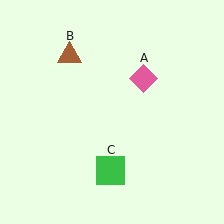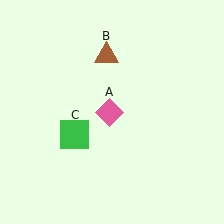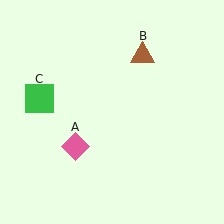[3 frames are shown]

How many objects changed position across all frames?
3 objects changed position: pink diamond (object A), brown triangle (object B), green square (object C).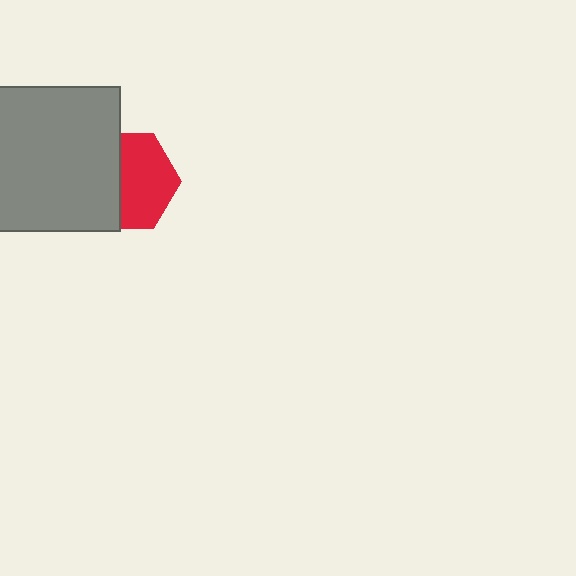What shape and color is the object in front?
The object in front is a gray square.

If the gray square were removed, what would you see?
You would see the complete red hexagon.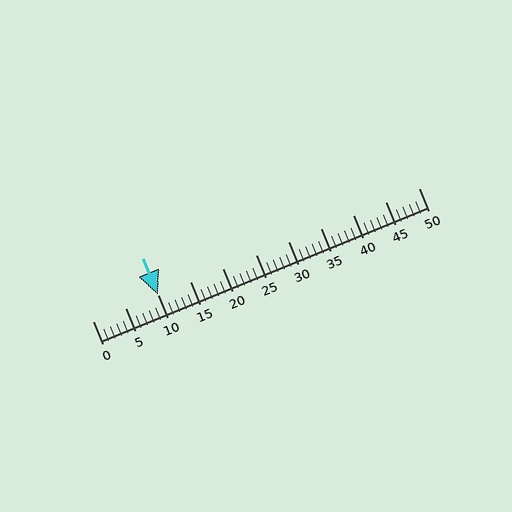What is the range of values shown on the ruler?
The ruler shows values from 0 to 50.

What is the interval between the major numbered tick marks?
The major tick marks are spaced 5 units apart.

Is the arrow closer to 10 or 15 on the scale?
The arrow is closer to 10.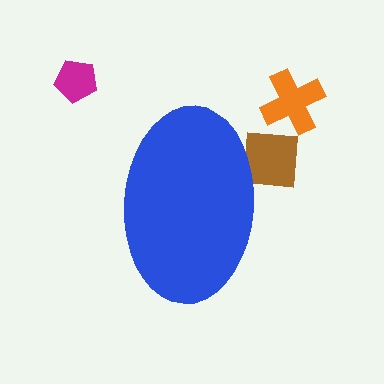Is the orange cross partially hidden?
No, the orange cross is fully visible.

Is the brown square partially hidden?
Yes, the brown square is partially hidden behind the blue ellipse.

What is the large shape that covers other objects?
A blue ellipse.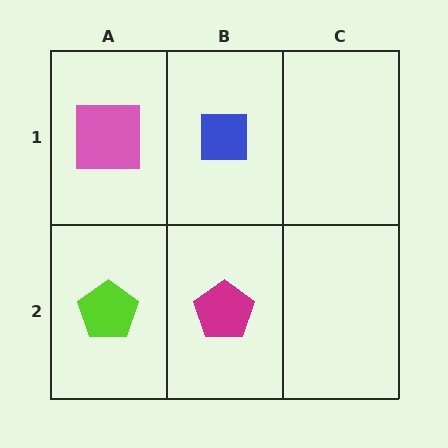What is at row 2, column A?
A lime pentagon.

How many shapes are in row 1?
2 shapes.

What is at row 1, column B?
A blue square.